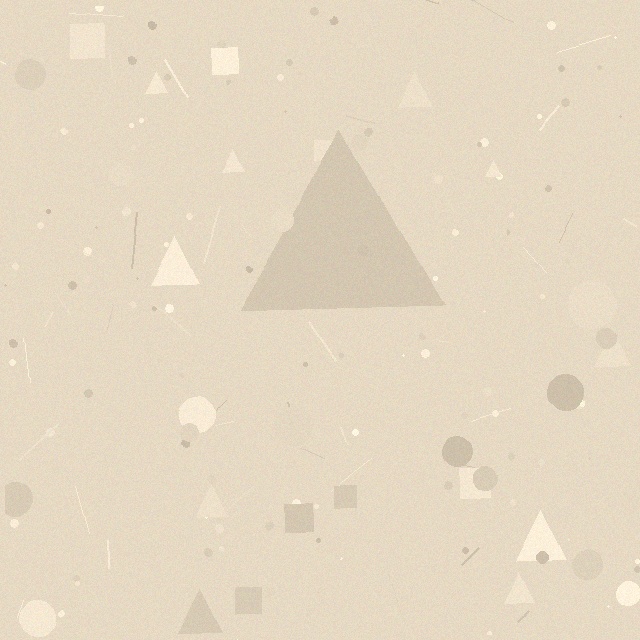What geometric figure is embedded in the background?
A triangle is embedded in the background.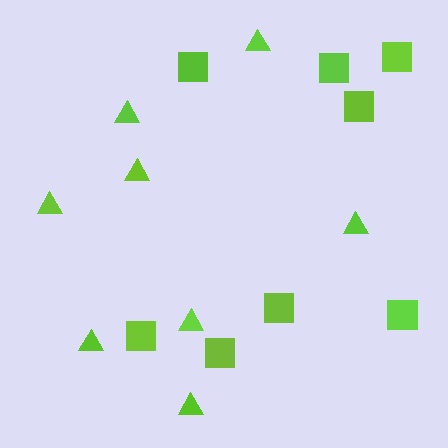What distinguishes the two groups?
There are 2 groups: one group of squares (8) and one group of triangles (8).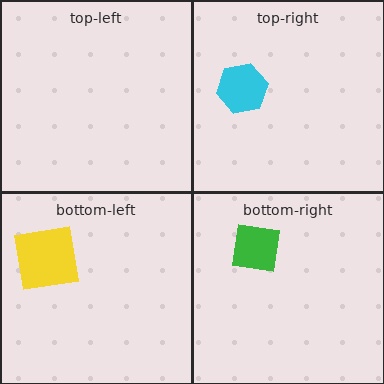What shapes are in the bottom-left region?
The yellow square.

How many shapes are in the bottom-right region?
1.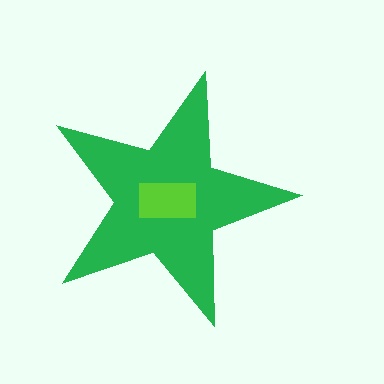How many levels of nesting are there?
2.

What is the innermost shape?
The lime rectangle.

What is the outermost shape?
The green star.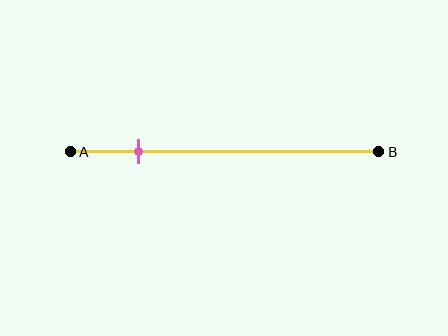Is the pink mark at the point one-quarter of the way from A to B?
Yes, the mark is approximately at the one-quarter point.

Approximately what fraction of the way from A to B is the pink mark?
The pink mark is approximately 20% of the way from A to B.